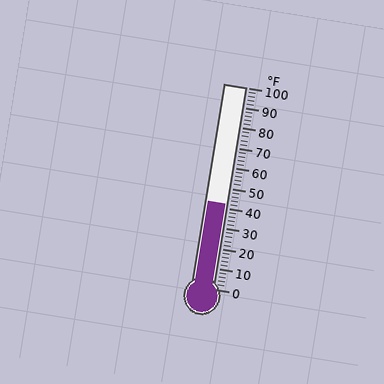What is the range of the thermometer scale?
The thermometer scale ranges from 0°F to 100°F.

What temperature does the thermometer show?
The thermometer shows approximately 42°F.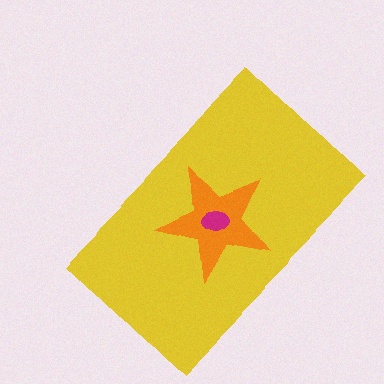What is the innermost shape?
The magenta ellipse.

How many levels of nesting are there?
3.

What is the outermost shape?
The yellow rectangle.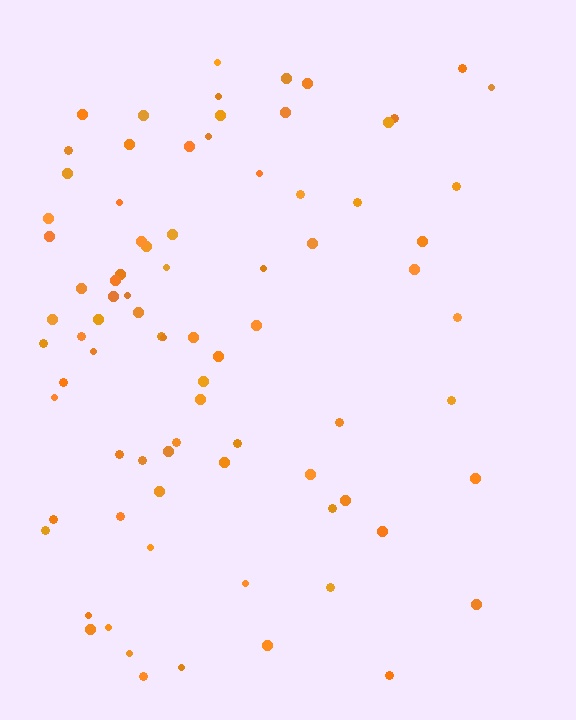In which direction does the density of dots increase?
From right to left, with the left side densest.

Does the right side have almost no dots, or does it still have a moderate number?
Still a moderate number, just noticeably fewer than the left.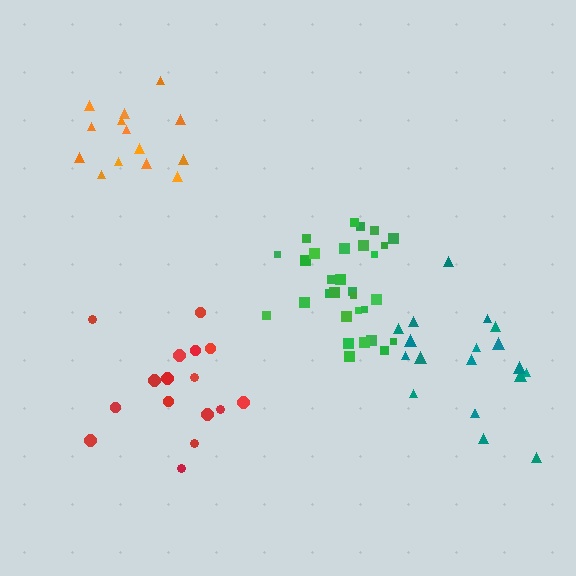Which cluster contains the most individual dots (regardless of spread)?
Green (30).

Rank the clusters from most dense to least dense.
green, orange, red, teal.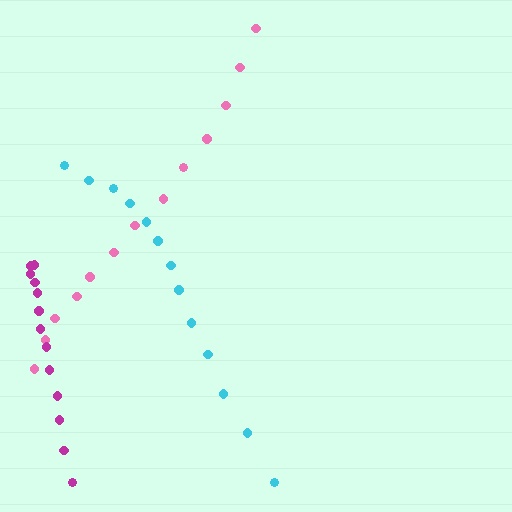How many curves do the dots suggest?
There are 3 distinct paths.